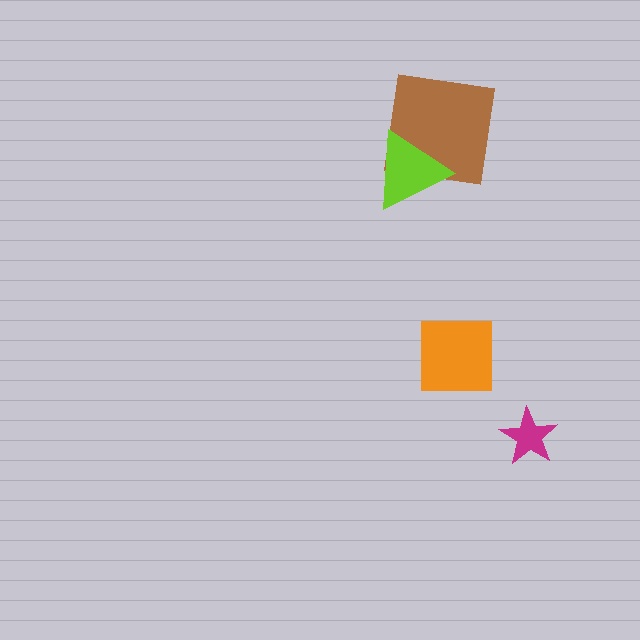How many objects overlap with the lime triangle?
1 object overlaps with the lime triangle.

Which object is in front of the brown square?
The lime triangle is in front of the brown square.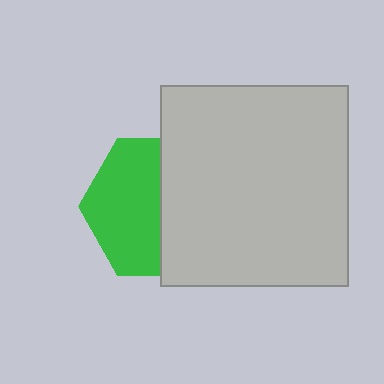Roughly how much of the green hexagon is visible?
About half of it is visible (roughly 52%).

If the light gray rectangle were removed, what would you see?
You would see the complete green hexagon.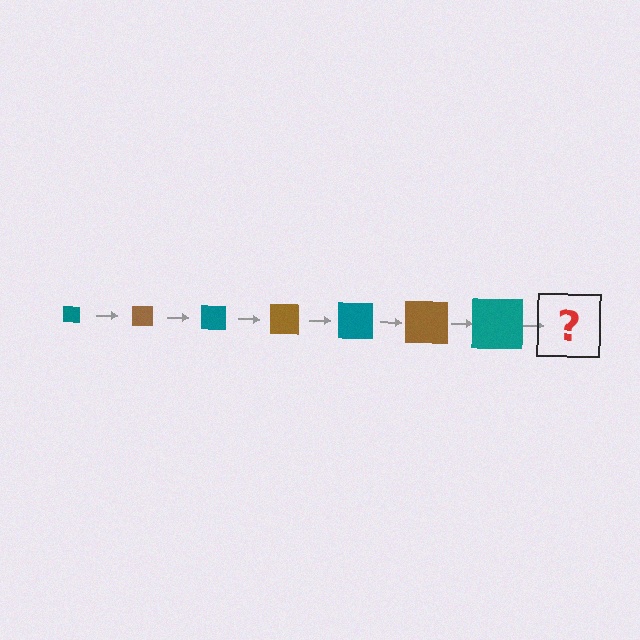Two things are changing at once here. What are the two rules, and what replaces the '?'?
The two rules are that the square grows larger each step and the color cycles through teal and brown. The '?' should be a brown square, larger than the previous one.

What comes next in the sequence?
The next element should be a brown square, larger than the previous one.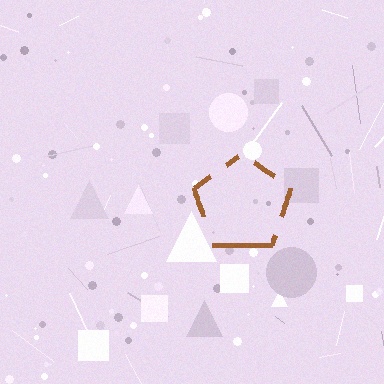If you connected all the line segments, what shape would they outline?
They would outline a pentagon.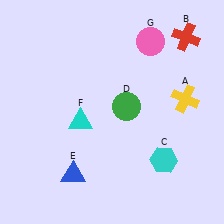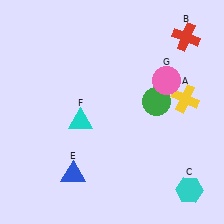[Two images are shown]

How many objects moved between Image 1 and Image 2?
3 objects moved between the two images.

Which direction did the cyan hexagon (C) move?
The cyan hexagon (C) moved down.